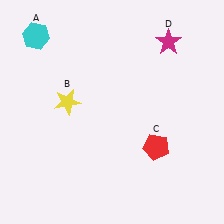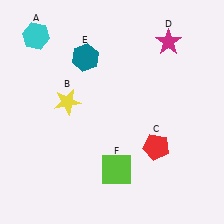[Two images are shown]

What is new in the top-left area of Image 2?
A teal hexagon (E) was added in the top-left area of Image 2.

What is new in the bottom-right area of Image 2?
A lime square (F) was added in the bottom-right area of Image 2.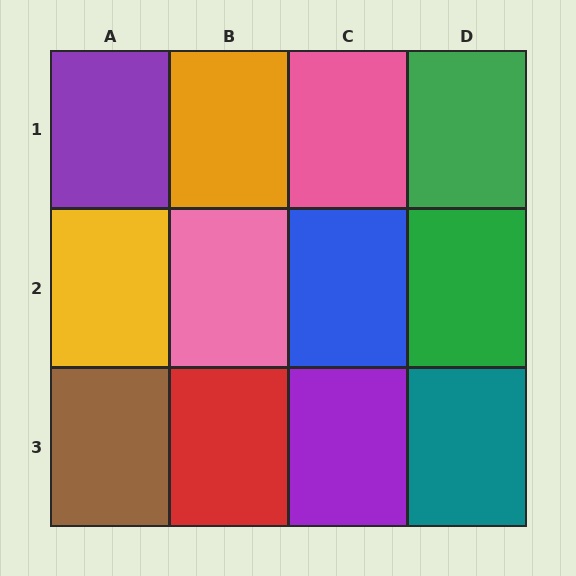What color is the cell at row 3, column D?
Teal.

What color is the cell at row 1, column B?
Orange.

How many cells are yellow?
1 cell is yellow.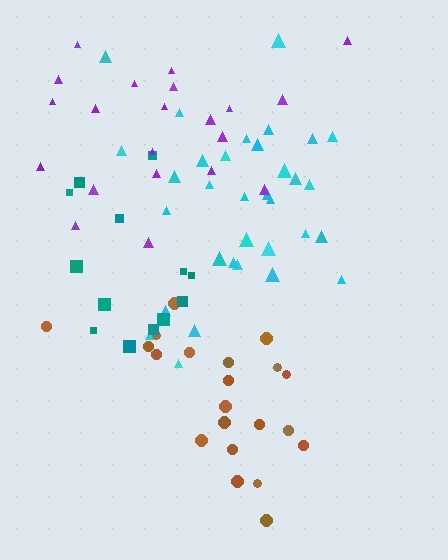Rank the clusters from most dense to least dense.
cyan, teal, brown, purple.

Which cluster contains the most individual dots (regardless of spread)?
Cyan (33).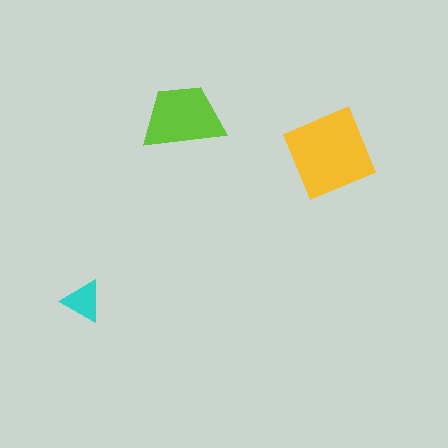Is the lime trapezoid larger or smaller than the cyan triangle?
Larger.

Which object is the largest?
The yellow square.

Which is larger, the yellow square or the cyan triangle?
The yellow square.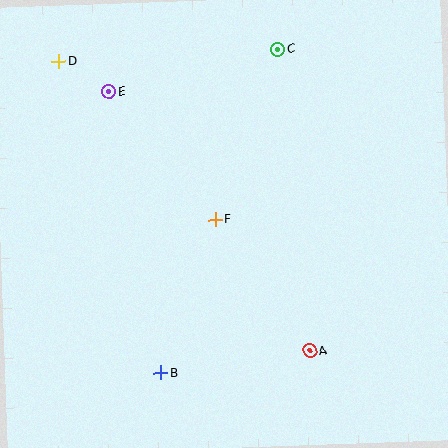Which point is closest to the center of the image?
Point F at (215, 220) is closest to the center.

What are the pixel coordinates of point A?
Point A is at (310, 351).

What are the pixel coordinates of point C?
Point C is at (278, 49).